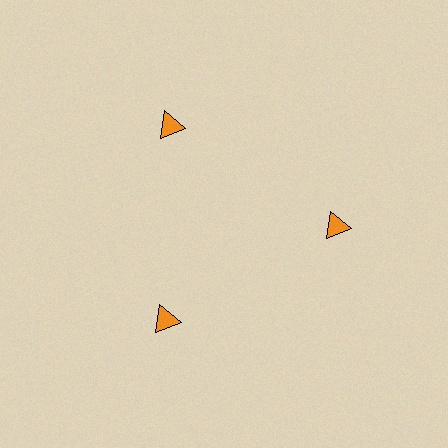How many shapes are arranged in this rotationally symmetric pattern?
There are 3 shapes, arranged in 3 groups of 1.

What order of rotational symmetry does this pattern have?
This pattern has 3-fold rotational symmetry.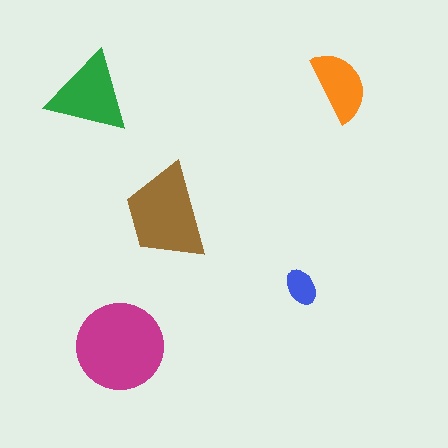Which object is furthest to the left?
The green triangle is leftmost.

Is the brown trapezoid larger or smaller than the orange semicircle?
Larger.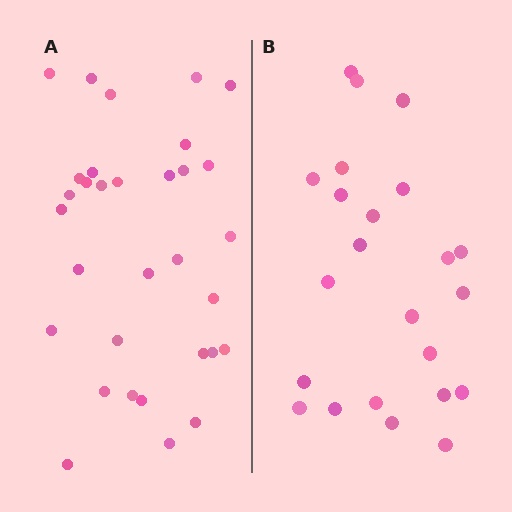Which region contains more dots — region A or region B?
Region A (the left region) has more dots.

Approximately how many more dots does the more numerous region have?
Region A has roughly 8 or so more dots than region B.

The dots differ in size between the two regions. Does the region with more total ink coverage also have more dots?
No. Region B has more total ink coverage because its dots are larger, but region A actually contains more individual dots. Total area can be misleading — the number of items is what matters here.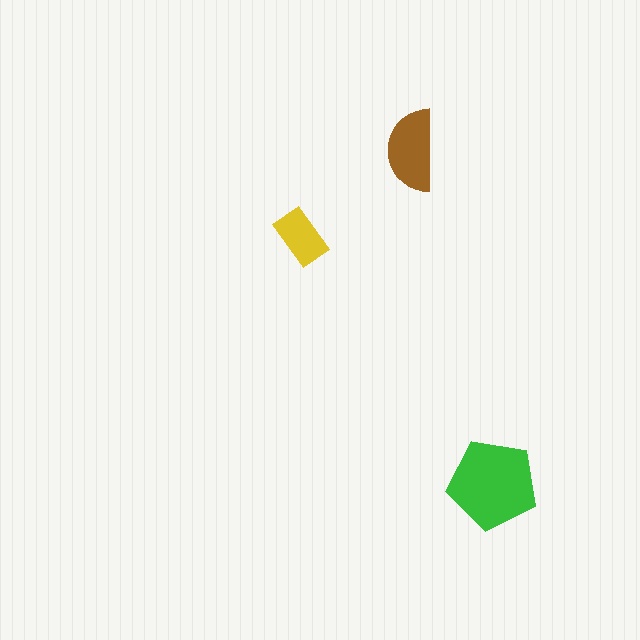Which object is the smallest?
The yellow rectangle.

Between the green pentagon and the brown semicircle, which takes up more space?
The green pentagon.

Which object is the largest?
The green pentagon.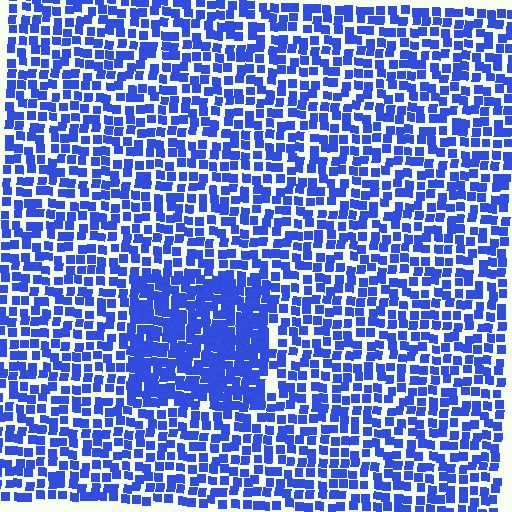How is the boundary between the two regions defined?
The boundary is defined by a change in element density (approximately 1.7x ratio). All elements are the same color, size, and shape.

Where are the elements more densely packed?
The elements are more densely packed inside the rectangle boundary.